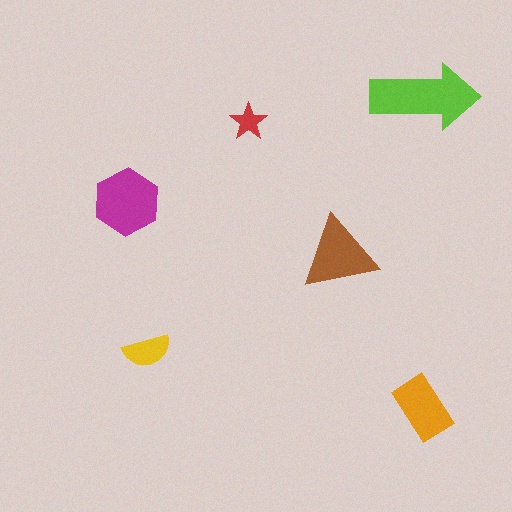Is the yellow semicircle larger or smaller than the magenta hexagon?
Smaller.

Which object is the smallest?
The red star.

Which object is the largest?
The lime arrow.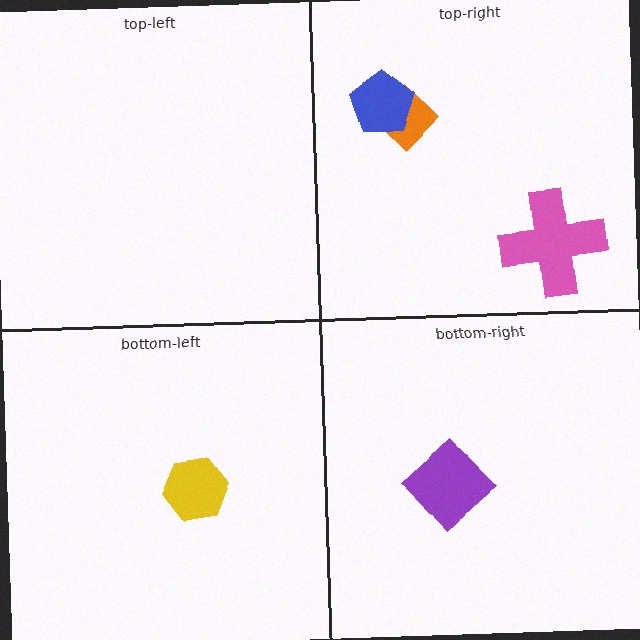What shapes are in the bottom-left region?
The yellow hexagon.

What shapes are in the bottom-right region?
The purple diamond.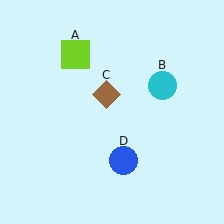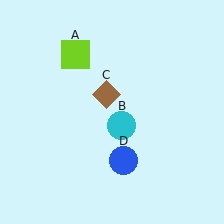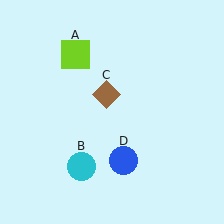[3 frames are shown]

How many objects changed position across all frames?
1 object changed position: cyan circle (object B).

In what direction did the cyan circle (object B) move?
The cyan circle (object B) moved down and to the left.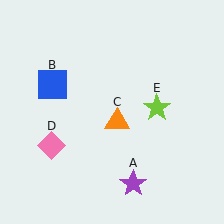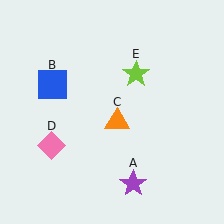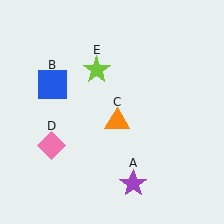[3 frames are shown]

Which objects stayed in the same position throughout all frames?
Purple star (object A) and blue square (object B) and orange triangle (object C) and pink diamond (object D) remained stationary.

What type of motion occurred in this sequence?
The lime star (object E) rotated counterclockwise around the center of the scene.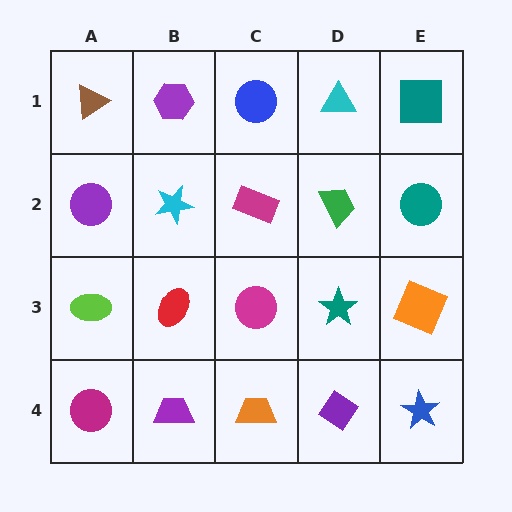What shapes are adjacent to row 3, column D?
A green trapezoid (row 2, column D), a purple diamond (row 4, column D), a magenta circle (row 3, column C), an orange square (row 3, column E).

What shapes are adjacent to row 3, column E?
A teal circle (row 2, column E), a blue star (row 4, column E), a teal star (row 3, column D).